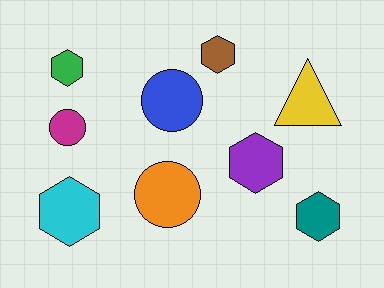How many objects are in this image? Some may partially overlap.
There are 9 objects.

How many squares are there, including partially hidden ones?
There are no squares.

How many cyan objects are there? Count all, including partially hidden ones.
There is 1 cyan object.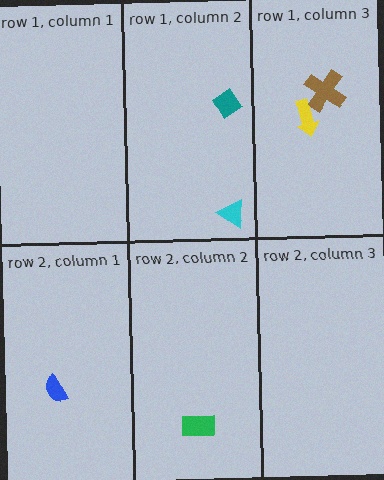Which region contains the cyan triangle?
The row 1, column 2 region.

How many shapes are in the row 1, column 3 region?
2.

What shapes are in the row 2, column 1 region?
The blue semicircle.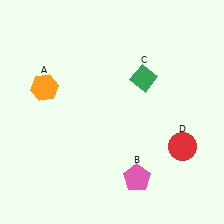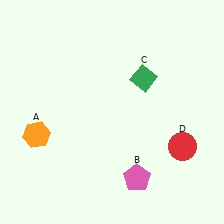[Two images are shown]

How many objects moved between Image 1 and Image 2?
1 object moved between the two images.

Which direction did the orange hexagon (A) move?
The orange hexagon (A) moved down.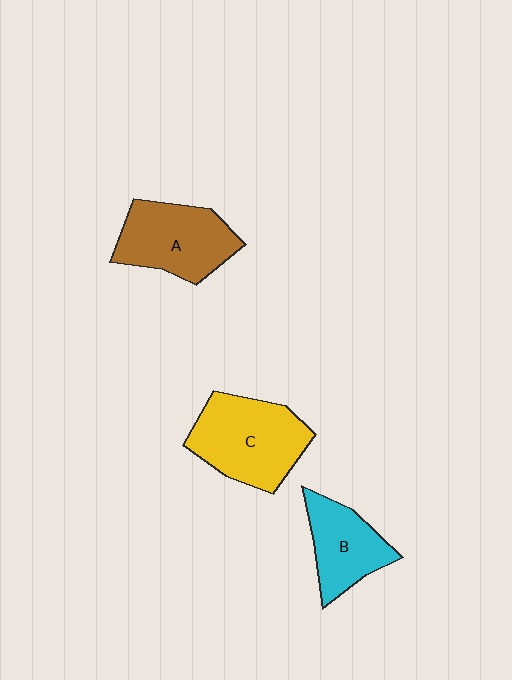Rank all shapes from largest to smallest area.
From largest to smallest: C (yellow), A (brown), B (cyan).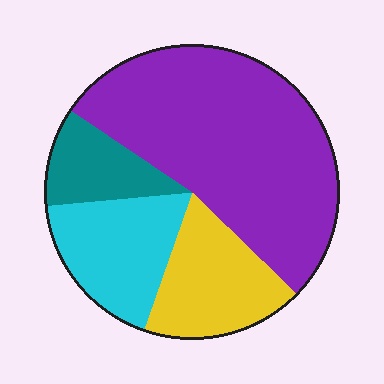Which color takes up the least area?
Teal, at roughly 10%.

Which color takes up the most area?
Purple, at roughly 55%.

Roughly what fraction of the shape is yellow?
Yellow covers roughly 20% of the shape.